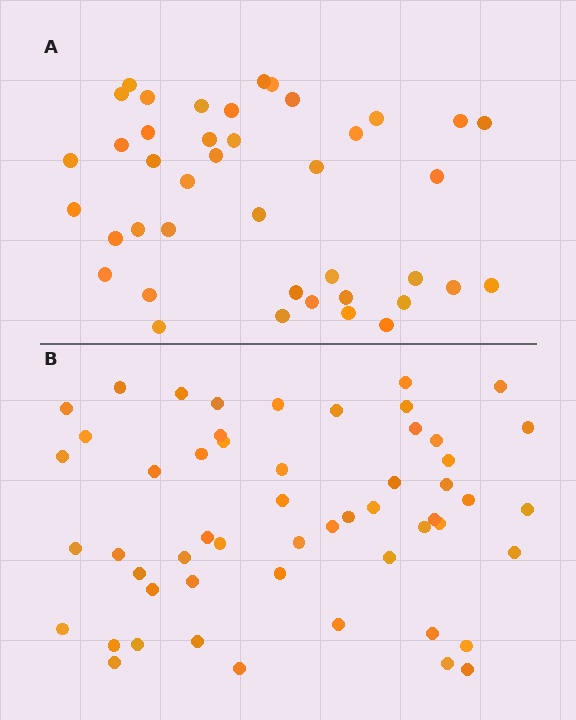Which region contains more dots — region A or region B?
Region B (the bottom region) has more dots.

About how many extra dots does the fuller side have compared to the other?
Region B has approximately 15 more dots than region A.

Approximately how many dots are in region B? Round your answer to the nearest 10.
About 50 dots. (The exact count is 54, which rounds to 50.)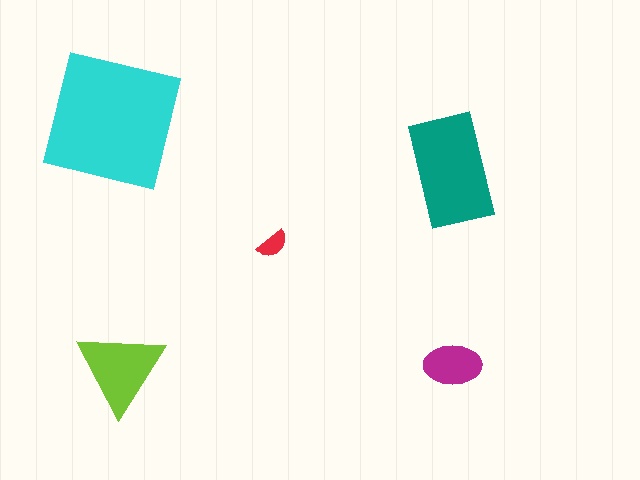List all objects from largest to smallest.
The cyan square, the teal rectangle, the lime triangle, the magenta ellipse, the red semicircle.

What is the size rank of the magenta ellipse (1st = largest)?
4th.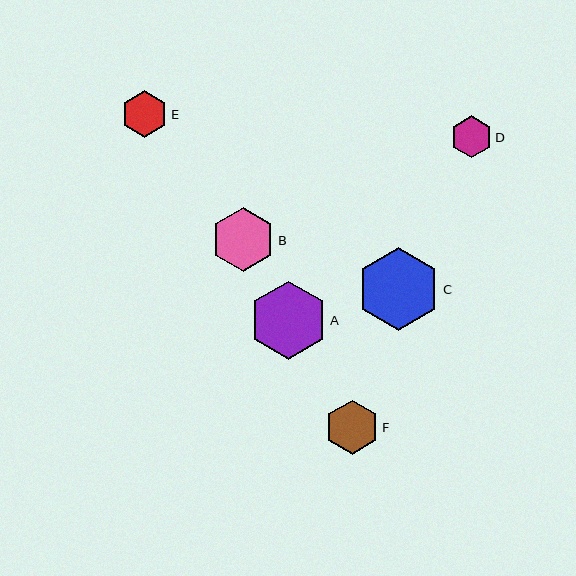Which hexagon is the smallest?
Hexagon D is the smallest with a size of approximately 42 pixels.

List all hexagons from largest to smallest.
From largest to smallest: C, A, B, F, E, D.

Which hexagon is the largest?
Hexagon C is the largest with a size of approximately 83 pixels.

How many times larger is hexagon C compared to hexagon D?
Hexagon C is approximately 2.0 times the size of hexagon D.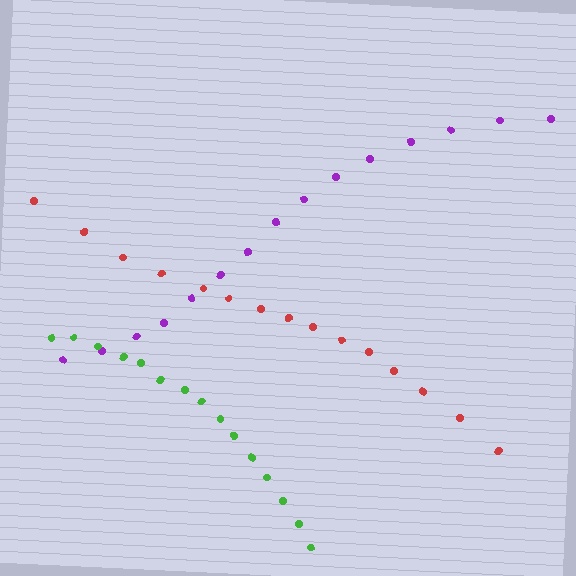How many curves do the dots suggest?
There are 3 distinct paths.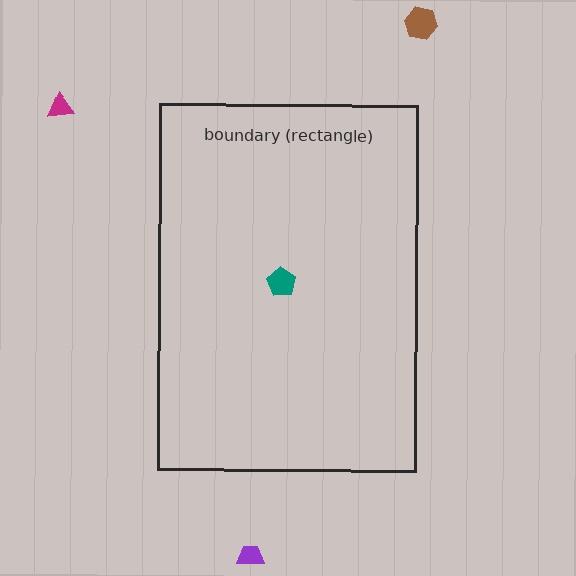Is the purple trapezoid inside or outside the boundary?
Outside.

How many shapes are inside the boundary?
1 inside, 3 outside.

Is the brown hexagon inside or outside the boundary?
Outside.